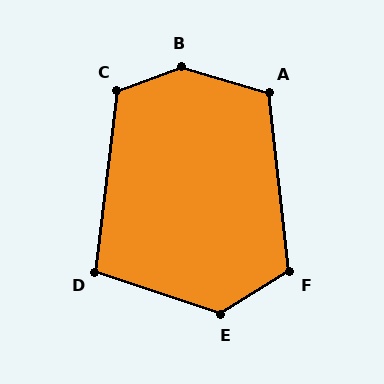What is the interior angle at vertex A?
Approximately 113 degrees (obtuse).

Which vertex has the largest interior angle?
B, at approximately 143 degrees.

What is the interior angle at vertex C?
Approximately 118 degrees (obtuse).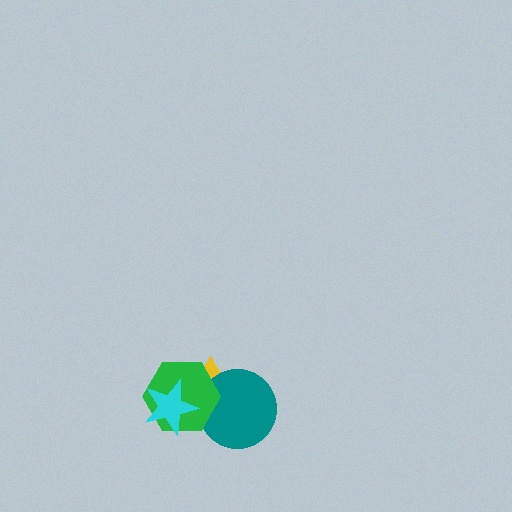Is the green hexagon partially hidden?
Yes, it is partially covered by another shape.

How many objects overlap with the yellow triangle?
3 objects overlap with the yellow triangle.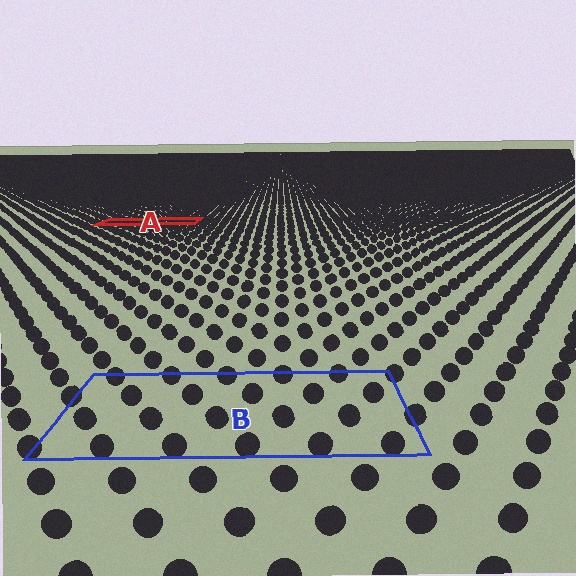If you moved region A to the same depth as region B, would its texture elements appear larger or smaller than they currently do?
They would appear larger. At a closer depth, the same texture elements are projected at a bigger on-screen size.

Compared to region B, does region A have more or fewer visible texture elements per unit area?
Region A has more texture elements per unit area — they are packed more densely because it is farther away.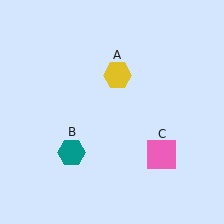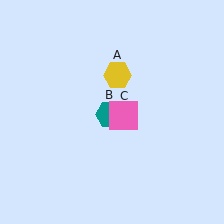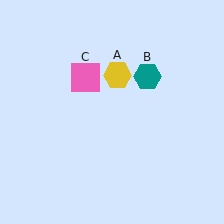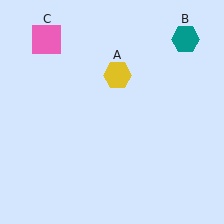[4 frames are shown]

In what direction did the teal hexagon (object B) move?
The teal hexagon (object B) moved up and to the right.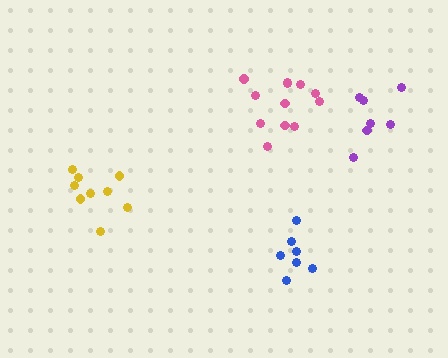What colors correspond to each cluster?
The clusters are colored: blue, purple, pink, yellow.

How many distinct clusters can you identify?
There are 4 distinct clusters.